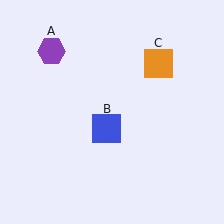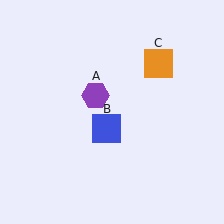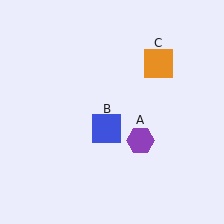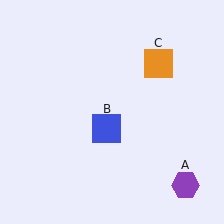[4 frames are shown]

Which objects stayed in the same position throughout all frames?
Blue square (object B) and orange square (object C) remained stationary.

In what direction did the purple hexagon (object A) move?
The purple hexagon (object A) moved down and to the right.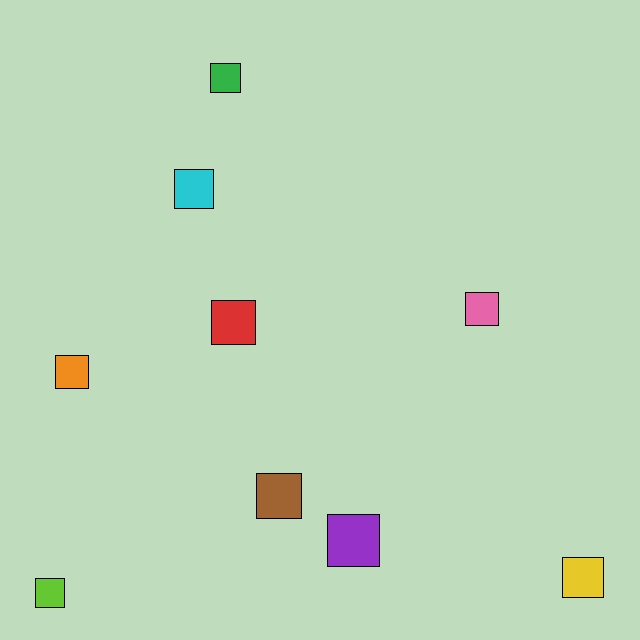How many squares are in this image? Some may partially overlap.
There are 9 squares.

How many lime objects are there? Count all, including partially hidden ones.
There is 1 lime object.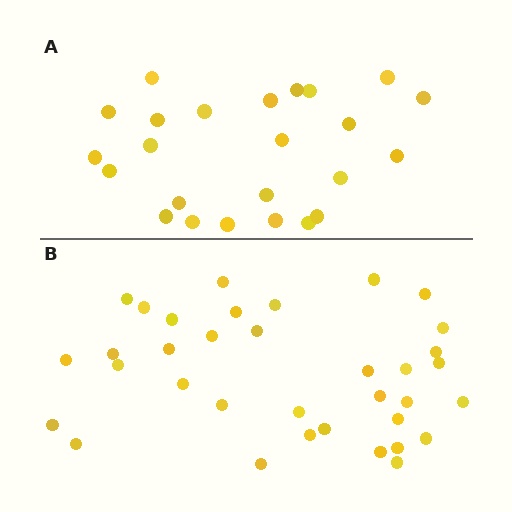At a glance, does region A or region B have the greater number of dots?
Region B (the bottom region) has more dots.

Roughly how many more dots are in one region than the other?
Region B has roughly 12 or so more dots than region A.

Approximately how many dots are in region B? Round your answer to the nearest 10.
About 40 dots. (The exact count is 35, which rounds to 40.)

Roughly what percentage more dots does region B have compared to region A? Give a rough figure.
About 45% more.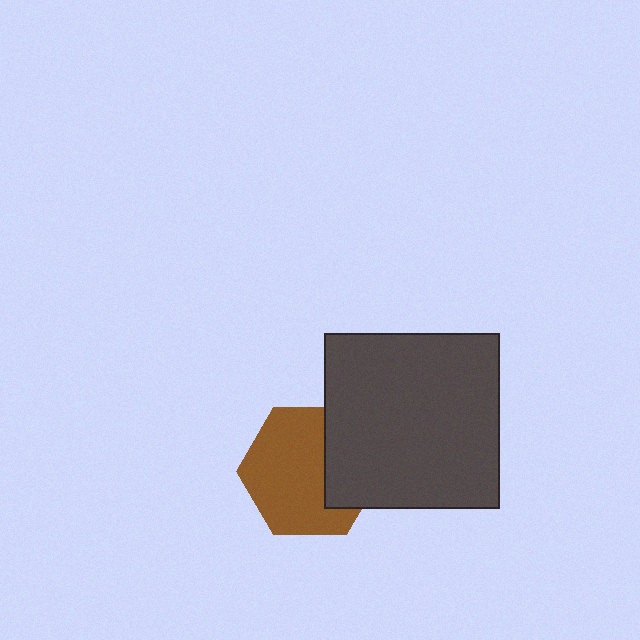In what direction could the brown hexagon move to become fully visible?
The brown hexagon could move left. That would shift it out from behind the dark gray square entirely.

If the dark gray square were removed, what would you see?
You would see the complete brown hexagon.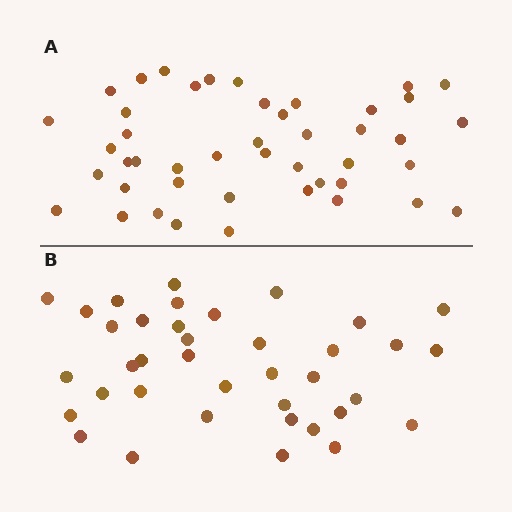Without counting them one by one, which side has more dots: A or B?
Region A (the top region) has more dots.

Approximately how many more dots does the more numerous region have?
Region A has roughly 8 or so more dots than region B.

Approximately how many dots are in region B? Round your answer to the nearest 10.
About 40 dots. (The exact count is 38, which rounds to 40.)